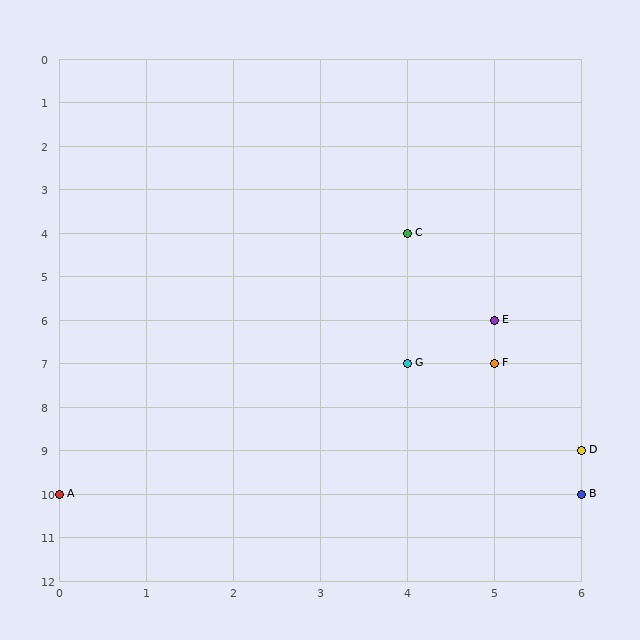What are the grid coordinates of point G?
Point G is at grid coordinates (4, 7).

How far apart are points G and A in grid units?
Points G and A are 4 columns and 3 rows apart (about 5.0 grid units diagonally).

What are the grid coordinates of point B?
Point B is at grid coordinates (6, 10).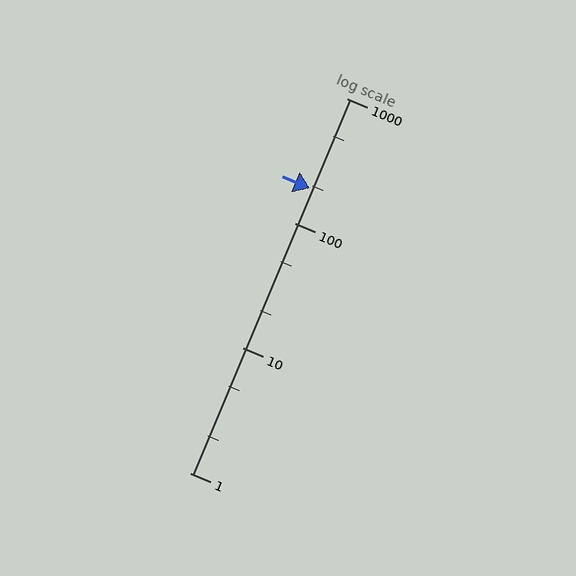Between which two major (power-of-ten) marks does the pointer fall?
The pointer is between 100 and 1000.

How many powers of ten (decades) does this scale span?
The scale spans 3 decades, from 1 to 1000.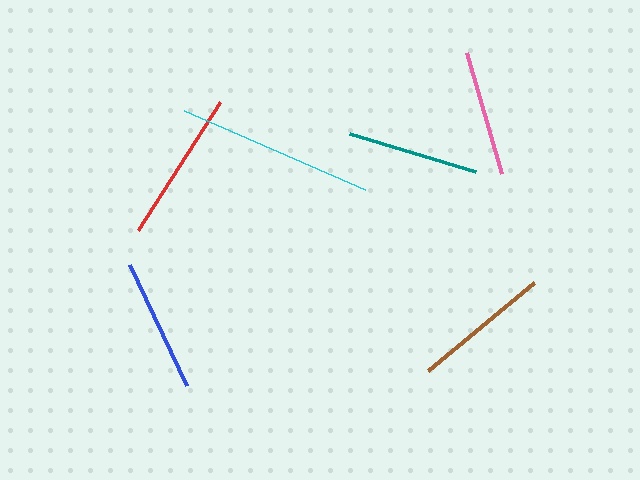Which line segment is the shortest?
The pink line is the shortest at approximately 126 pixels.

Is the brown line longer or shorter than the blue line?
The brown line is longer than the blue line.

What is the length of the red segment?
The red segment is approximately 152 pixels long.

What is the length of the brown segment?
The brown segment is approximately 138 pixels long.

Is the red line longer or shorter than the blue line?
The red line is longer than the blue line.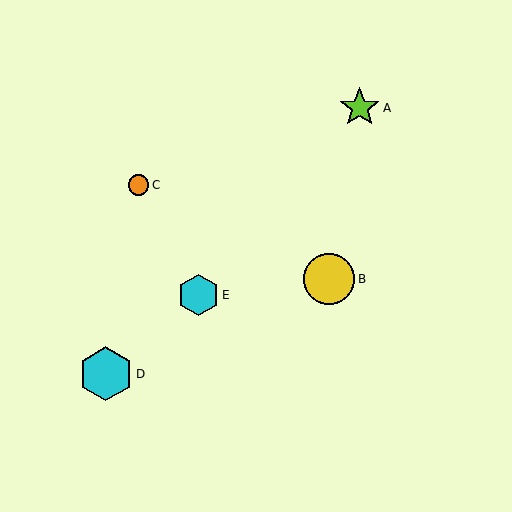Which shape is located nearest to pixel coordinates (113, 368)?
The cyan hexagon (labeled D) at (106, 374) is nearest to that location.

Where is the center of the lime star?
The center of the lime star is at (360, 108).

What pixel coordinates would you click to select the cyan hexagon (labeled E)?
Click at (198, 295) to select the cyan hexagon E.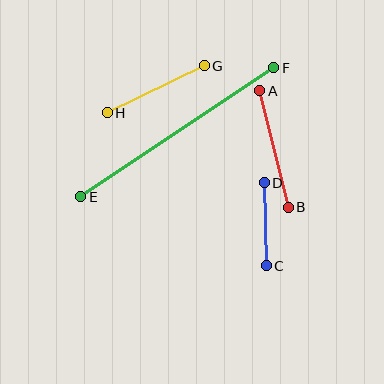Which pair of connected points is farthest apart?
Points E and F are farthest apart.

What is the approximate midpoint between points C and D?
The midpoint is at approximately (265, 224) pixels.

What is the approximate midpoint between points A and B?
The midpoint is at approximately (274, 149) pixels.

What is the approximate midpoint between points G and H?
The midpoint is at approximately (156, 89) pixels.